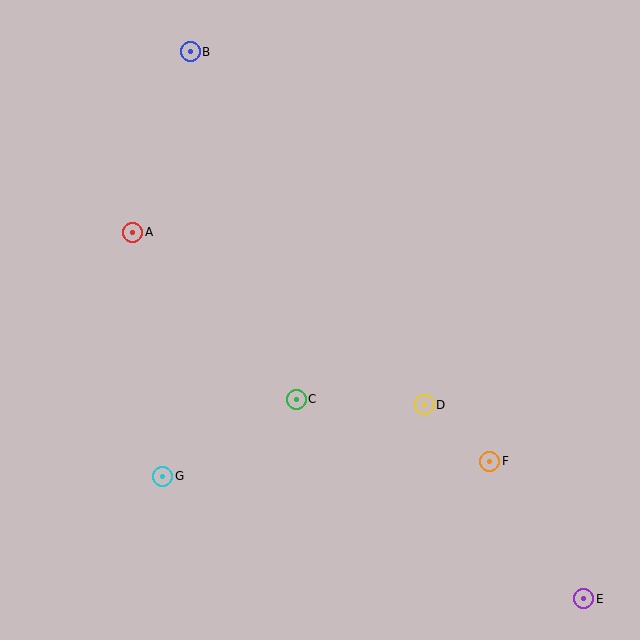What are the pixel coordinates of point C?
Point C is at (296, 399).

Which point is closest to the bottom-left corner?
Point G is closest to the bottom-left corner.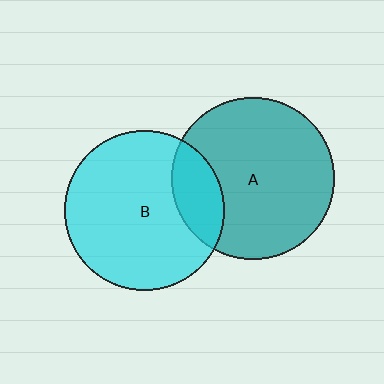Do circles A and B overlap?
Yes.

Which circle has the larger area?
Circle A (teal).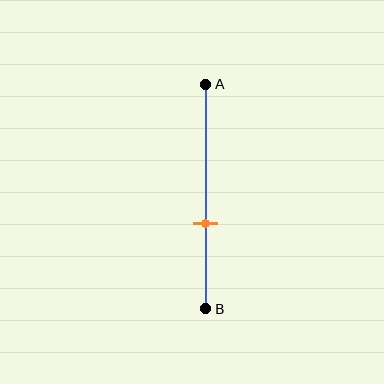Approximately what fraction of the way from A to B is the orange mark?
The orange mark is approximately 60% of the way from A to B.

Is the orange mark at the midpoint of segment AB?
No, the mark is at about 60% from A, not at the 50% midpoint.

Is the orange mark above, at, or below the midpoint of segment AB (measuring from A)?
The orange mark is below the midpoint of segment AB.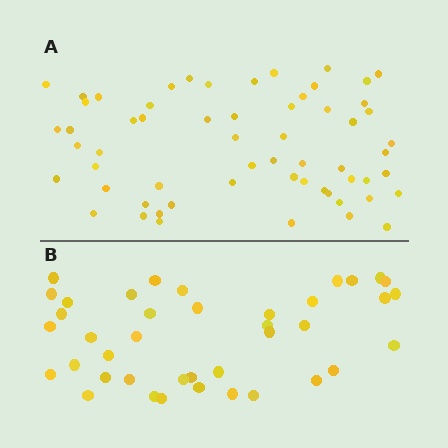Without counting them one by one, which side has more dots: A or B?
Region A (the top region) has more dots.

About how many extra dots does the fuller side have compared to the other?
Region A has approximately 20 more dots than region B.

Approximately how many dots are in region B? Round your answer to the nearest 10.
About 40 dots.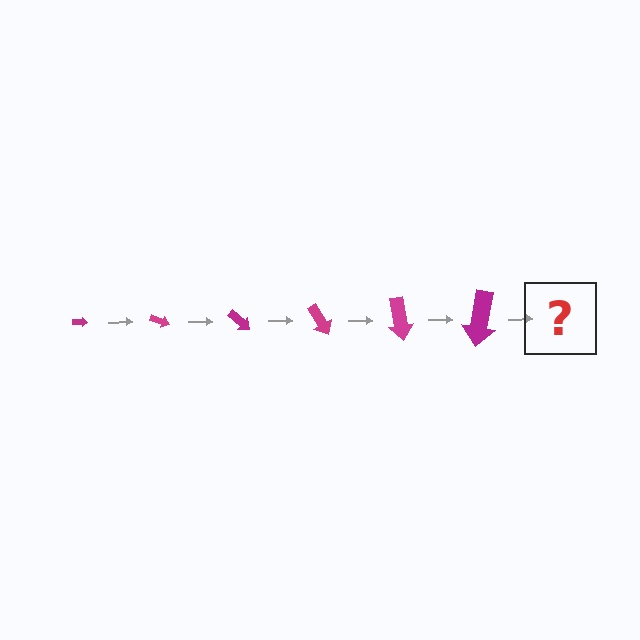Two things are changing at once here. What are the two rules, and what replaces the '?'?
The two rules are that the arrow grows larger each step and it rotates 20 degrees each step. The '?' should be an arrow, larger than the previous one and rotated 120 degrees from the start.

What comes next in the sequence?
The next element should be an arrow, larger than the previous one and rotated 120 degrees from the start.